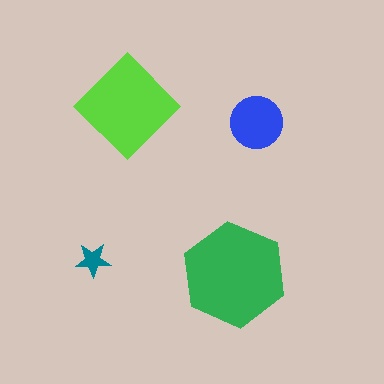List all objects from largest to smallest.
The green hexagon, the lime diamond, the blue circle, the teal star.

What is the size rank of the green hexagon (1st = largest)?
1st.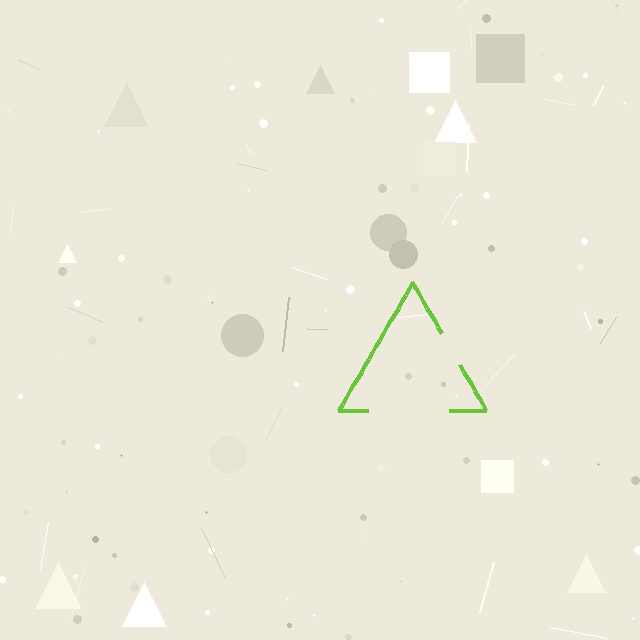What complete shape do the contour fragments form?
The contour fragments form a triangle.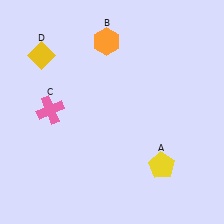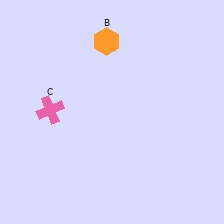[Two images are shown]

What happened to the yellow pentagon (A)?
The yellow pentagon (A) was removed in Image 2. It was in the bottom-right area of Image 1.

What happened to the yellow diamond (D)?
The yellow diamond (D) was removed in Image 2. It was in the top-left area of Image 1.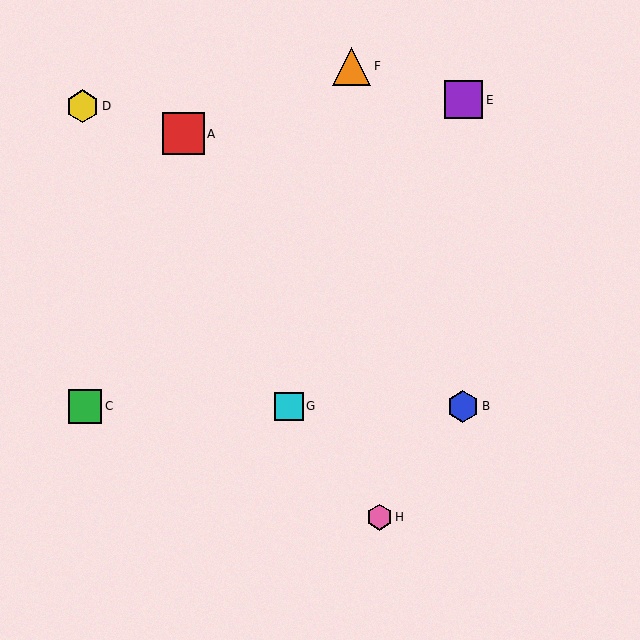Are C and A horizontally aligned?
No, C is at y≈406 and A is at y≈134.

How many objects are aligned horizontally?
3 objects (B, C, G) are aligned horizontally.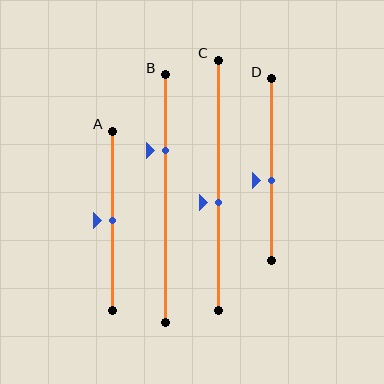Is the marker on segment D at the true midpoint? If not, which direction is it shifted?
No, the marker on segment D is shifted downward by about 6% of the segment length.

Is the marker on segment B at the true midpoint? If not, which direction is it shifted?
No, the marker on segment B is shifted upward by about 20% of the segment length.